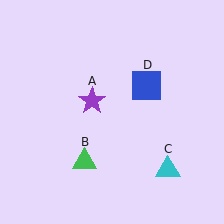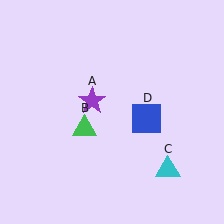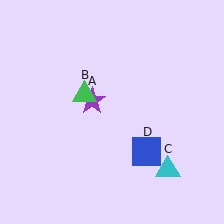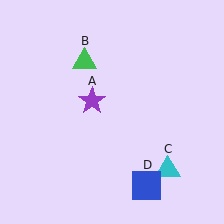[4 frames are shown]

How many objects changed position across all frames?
2 objects changed position: green triangle (object B), blue square (object D).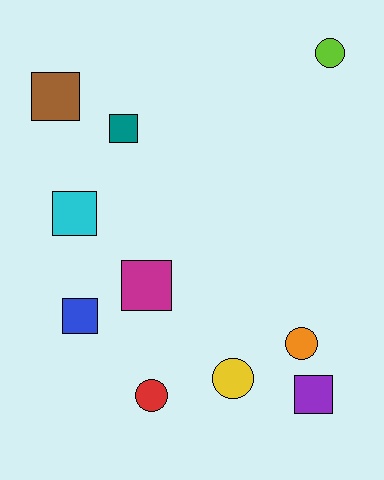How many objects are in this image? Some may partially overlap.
There are 10 objects.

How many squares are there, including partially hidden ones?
There are 6 squares.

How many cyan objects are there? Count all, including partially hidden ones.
There is 1 cyan object.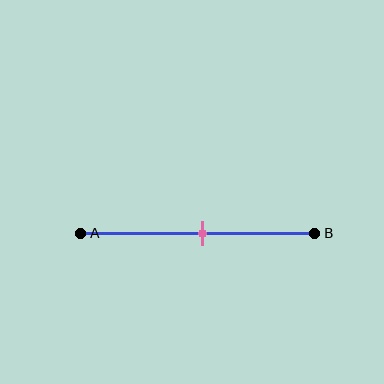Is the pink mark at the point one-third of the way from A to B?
No, the mark is at about 50% from A, not at the 33% one-third point.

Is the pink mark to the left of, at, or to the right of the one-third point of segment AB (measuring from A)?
The pink mark is to the right of the one-third point of segment AB.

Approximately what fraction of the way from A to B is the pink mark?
The pink mark is approximately 50% of the way from A to B.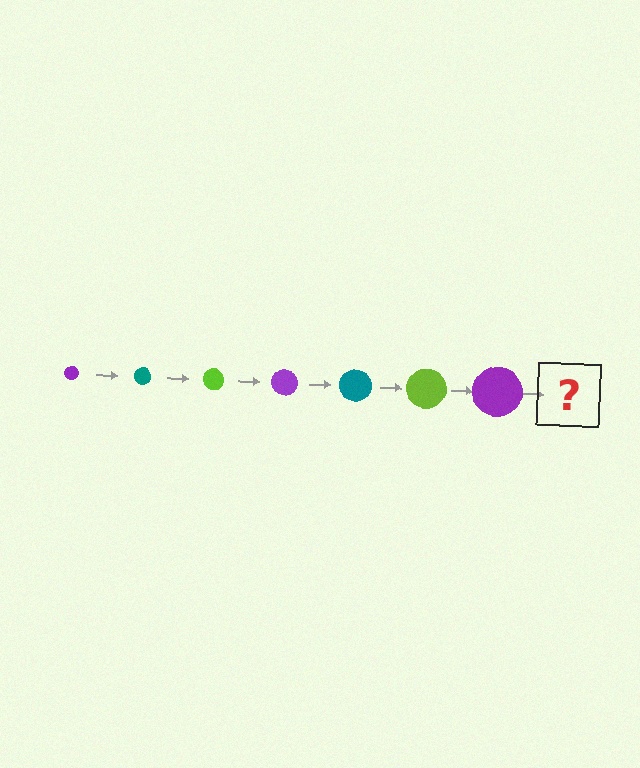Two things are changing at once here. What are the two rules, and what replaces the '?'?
The two rules are that the circle grows larger each step and the color cycles through purple, teal, and lime. The '?' should be a teal circle, larger than the previous one.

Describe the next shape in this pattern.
It should be a teal circle, larger than the previous one.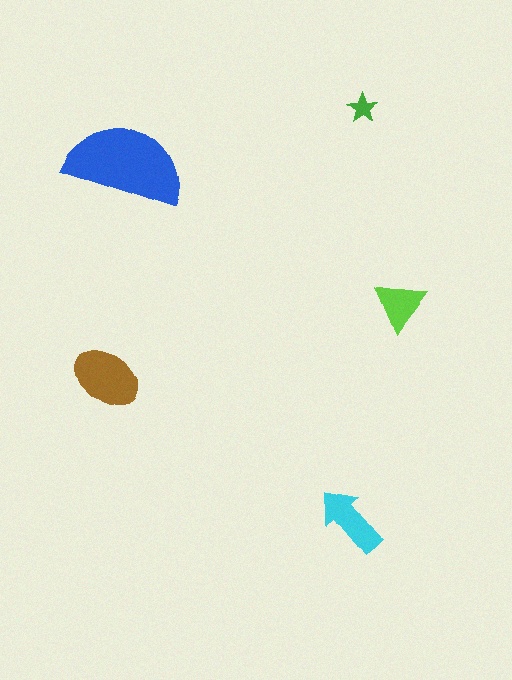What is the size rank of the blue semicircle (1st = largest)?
1st.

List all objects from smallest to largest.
The green star, the lime triangle, the cyan arrow, the brown ellipse, the blue semicircle.